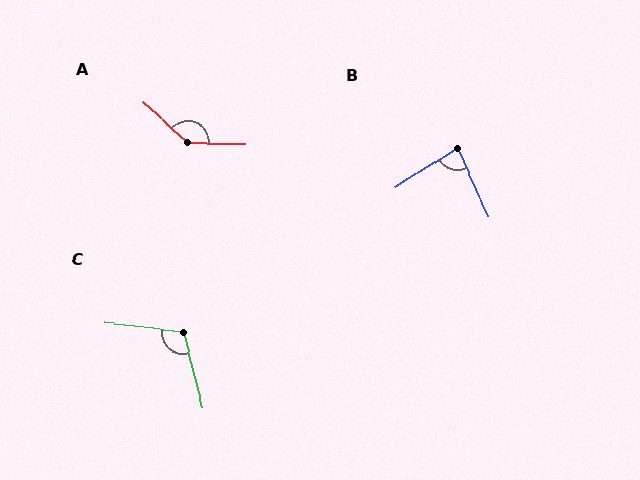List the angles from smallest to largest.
B (82°), C (110°), A (139°).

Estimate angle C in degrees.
Approximately 110 degrees.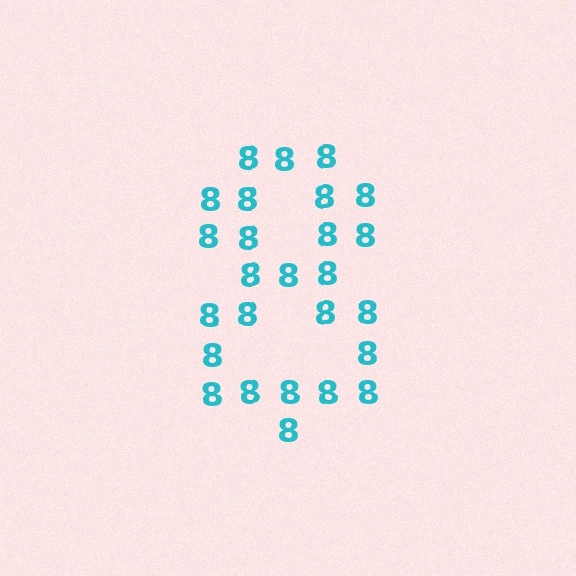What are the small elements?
The small elements are digit 8's.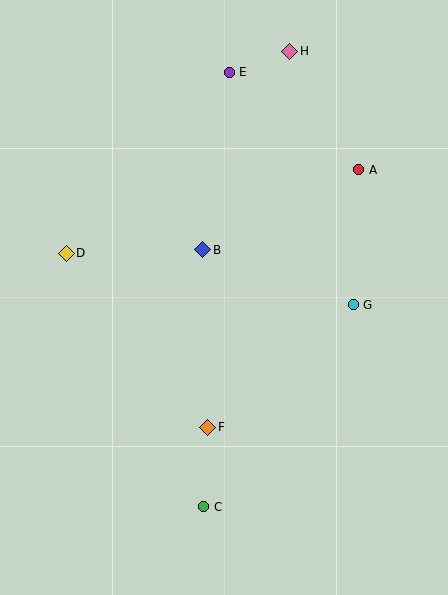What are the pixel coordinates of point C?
Point C is at (204, 507).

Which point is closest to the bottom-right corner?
Point C is closest to the bottom-right corner.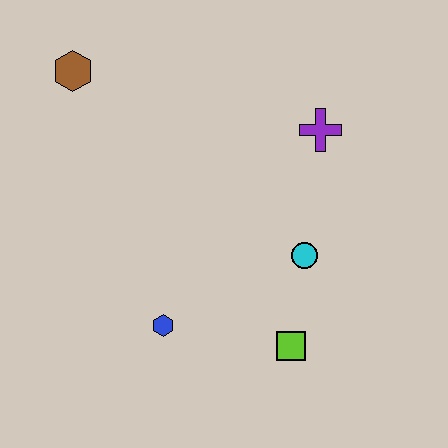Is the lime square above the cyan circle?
No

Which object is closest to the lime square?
The cyan circle is closest to the lime square.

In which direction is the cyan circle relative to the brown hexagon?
The cyan circle is to the right of the brown hexagon.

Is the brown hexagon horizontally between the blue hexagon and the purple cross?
No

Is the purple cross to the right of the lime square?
Yes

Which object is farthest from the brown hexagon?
The lime square is farthest from the brown hexagon.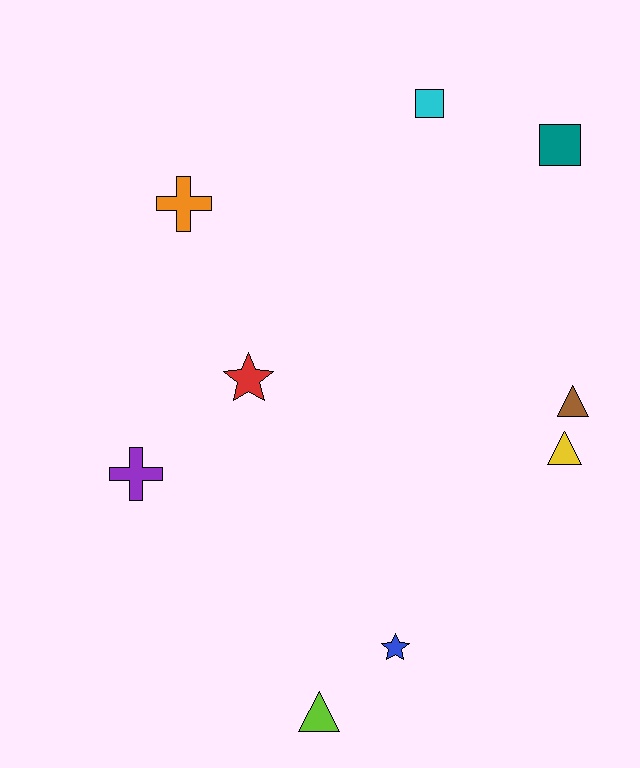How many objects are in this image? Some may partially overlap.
There are 9 objects.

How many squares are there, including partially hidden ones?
There are 2 squares.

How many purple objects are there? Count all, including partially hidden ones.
There is 1 purple object.